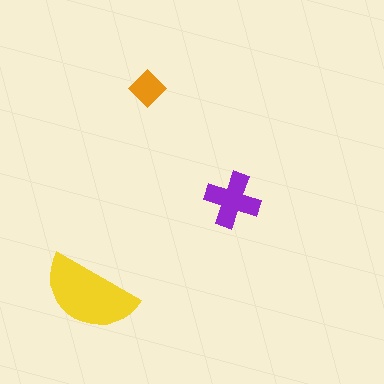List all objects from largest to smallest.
The yellow semicircle, the purple cross, the orange diamond.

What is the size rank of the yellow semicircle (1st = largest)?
1st.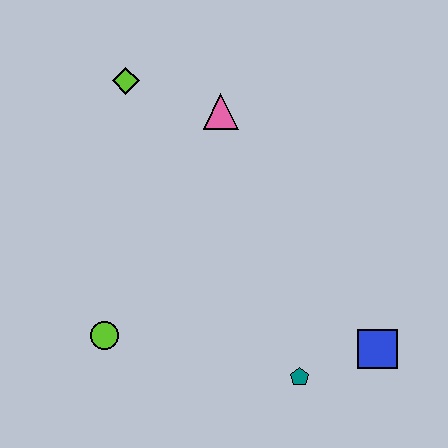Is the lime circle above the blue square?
Yes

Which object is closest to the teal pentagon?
The blue square is closest to the teal pentagon.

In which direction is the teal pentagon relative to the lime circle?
The teal pentagon is to the right of the lime circle.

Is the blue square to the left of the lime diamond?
No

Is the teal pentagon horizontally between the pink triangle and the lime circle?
No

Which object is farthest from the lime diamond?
The blue square is farthest from the lime diamond.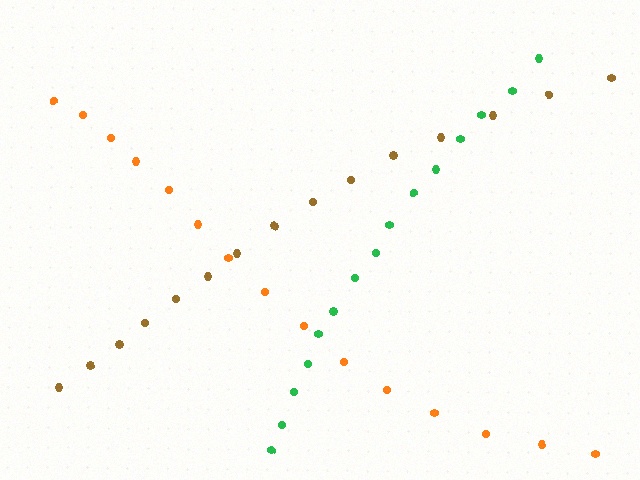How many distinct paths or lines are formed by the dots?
There are 3 distinct paths.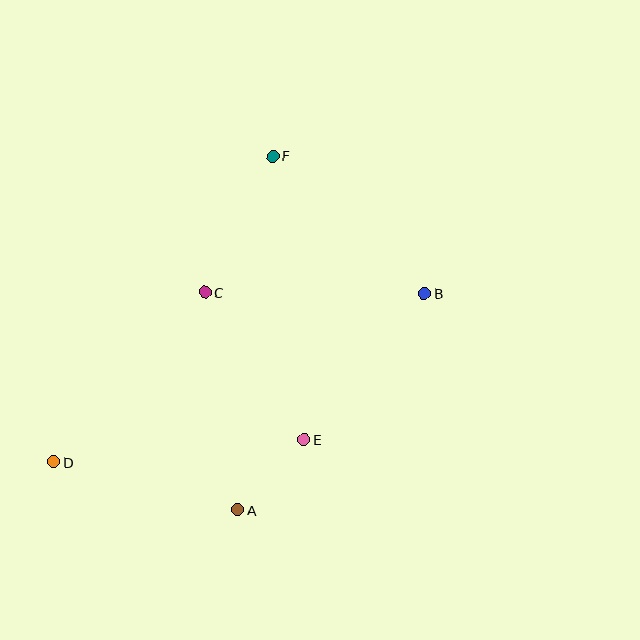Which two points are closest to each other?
Points A and E are closest to each other.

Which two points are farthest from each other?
Points B and D are farthest from each other.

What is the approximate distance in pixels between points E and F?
The distance between E and F is approximately 285 pixels.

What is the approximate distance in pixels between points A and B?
The distance between A and B is approximately 286 pixels.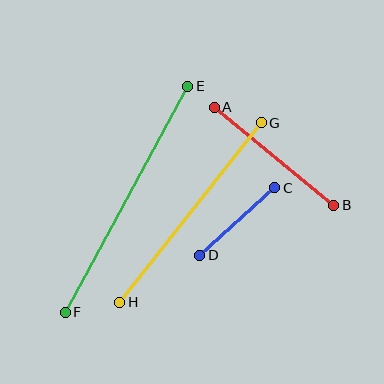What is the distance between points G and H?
The distance is approximately 229 pixels.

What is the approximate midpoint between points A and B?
The midpoint is at approximately (274, 156) pixels.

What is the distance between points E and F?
The distance is approximately 257 pixels.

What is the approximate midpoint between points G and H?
The midpoint is at approximately (191, 212) pixels.